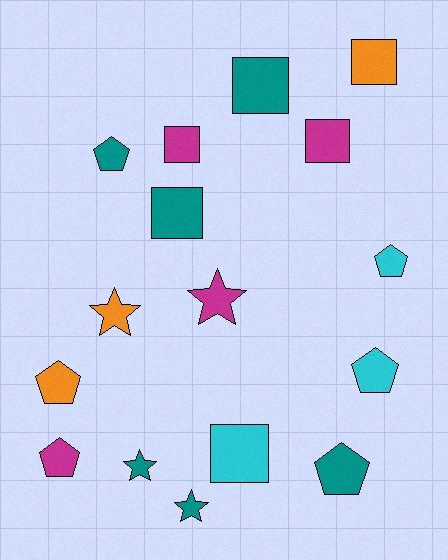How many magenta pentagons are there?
There is 1 magenta pentagon.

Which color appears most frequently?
Teal, with 6 objects.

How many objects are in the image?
There are 16 objects.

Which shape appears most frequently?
Pentagon, with 6 objects.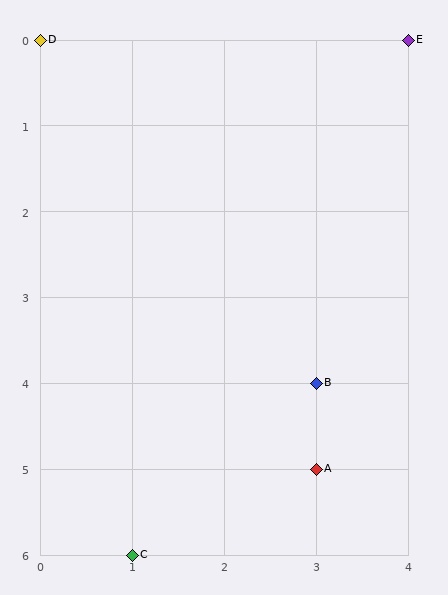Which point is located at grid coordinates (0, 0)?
Point D is at (0, 0).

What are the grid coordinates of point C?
Point C is at grid coordinates (1, 6).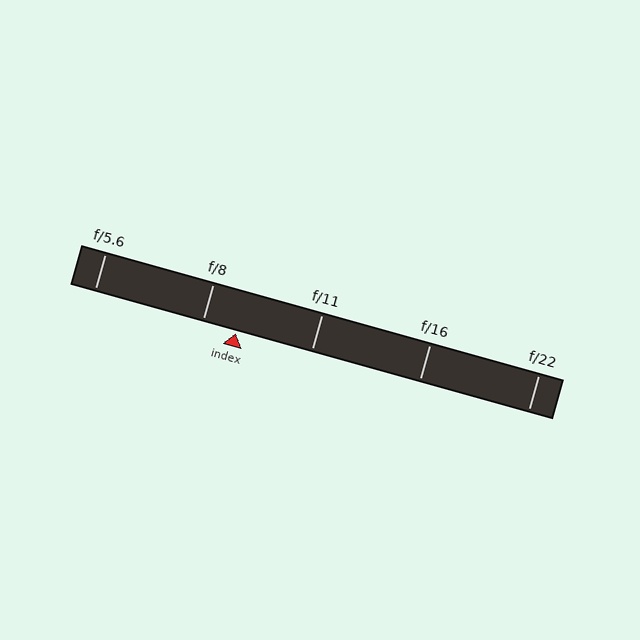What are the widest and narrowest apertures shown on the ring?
The widest aperture shown is f/5.6 and the narrowest is f/22.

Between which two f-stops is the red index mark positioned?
The index mark is between f/8 and f/11.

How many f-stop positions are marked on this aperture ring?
There are 5 f-stop positions marked.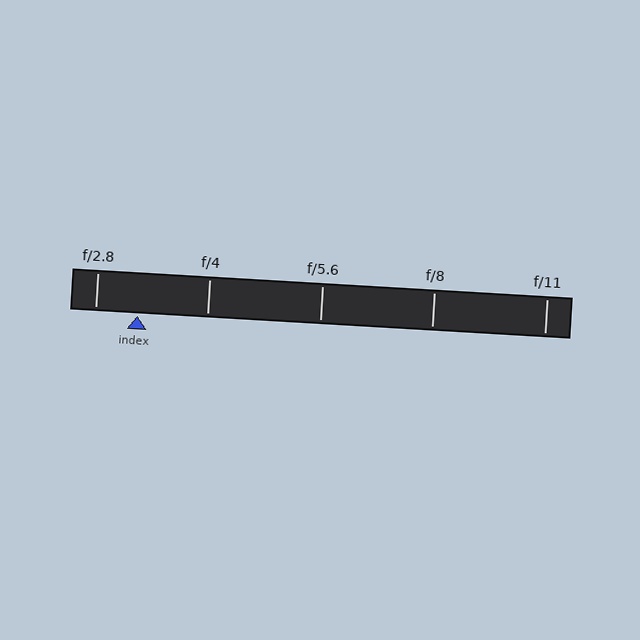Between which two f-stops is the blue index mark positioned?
The index mark is between f/2.8 and f/4.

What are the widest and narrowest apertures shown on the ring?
The widest aperture shown is f/2.8 and the narrowest is f/11.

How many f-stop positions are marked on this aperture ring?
There are 5 f-stop positions marked.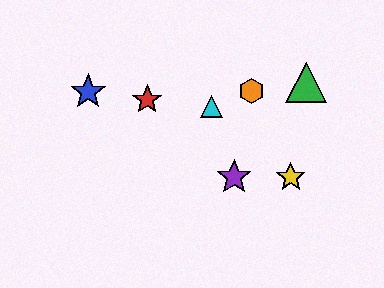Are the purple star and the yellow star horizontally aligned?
Yes, both are at y≈177.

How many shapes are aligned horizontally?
2 shapes (the yellow star, the purple star) are aligned horizontally.